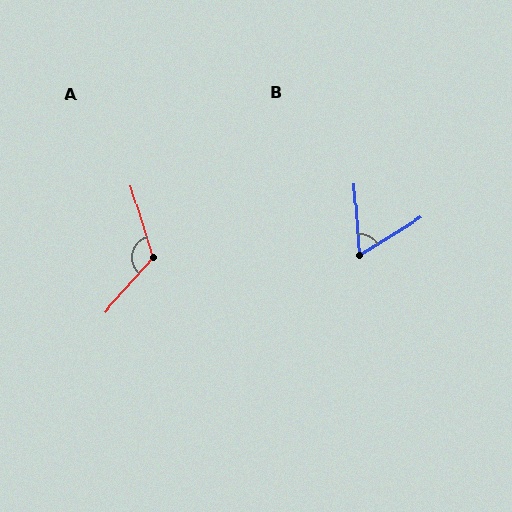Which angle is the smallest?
B, at approximately 62 degrees.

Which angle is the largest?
A, at approximately 121 degrees.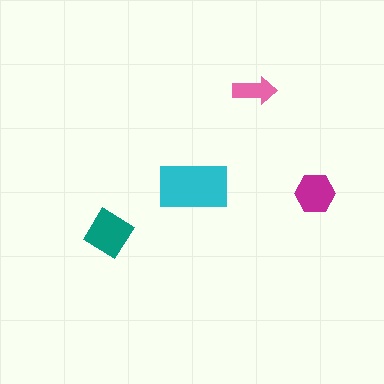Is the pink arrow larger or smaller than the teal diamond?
Smaller.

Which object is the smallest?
The pink arrow.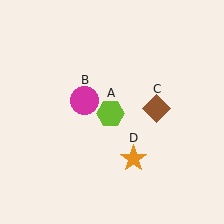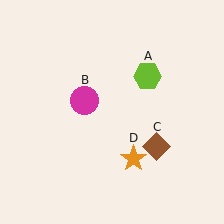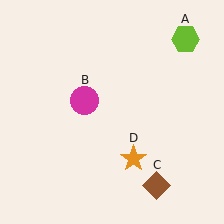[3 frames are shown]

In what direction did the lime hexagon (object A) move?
The lime hexagon (object A) moved up and to the right.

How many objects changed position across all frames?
2 objects changed position: lime hexagon (object A), brown diamond (object C).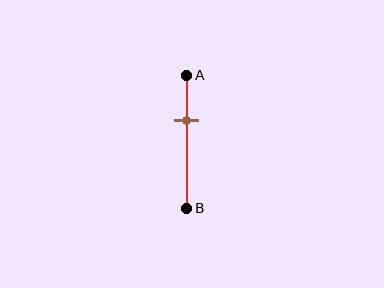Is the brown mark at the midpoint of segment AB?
No, the mark is at about 35% from A, not at the 50% midpoint.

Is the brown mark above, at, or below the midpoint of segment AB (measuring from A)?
The brown mark is above the midpoint of segment AB.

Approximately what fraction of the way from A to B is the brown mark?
The brown mark is approximately 35% of the way from A to B.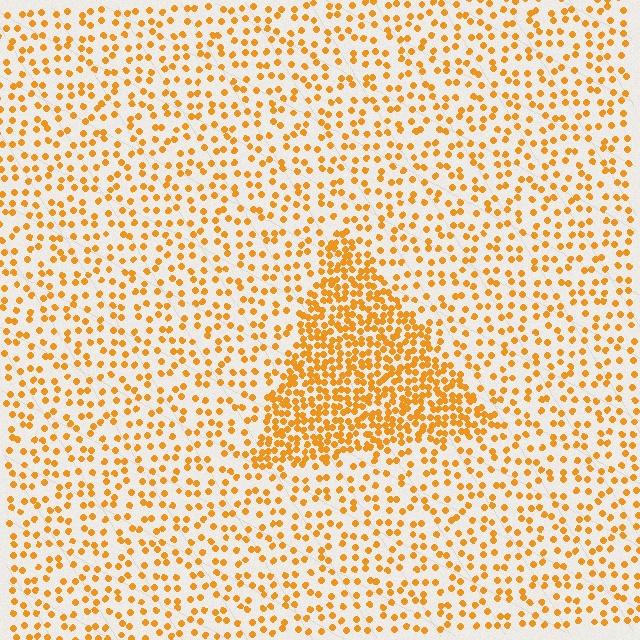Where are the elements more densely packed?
The elements are more densely packed inside the triangle boundary.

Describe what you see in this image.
The image contains small orange elements arranged at two different densities. A triangle-shaped region is visible where the elements are more densely packed than the surrounding area.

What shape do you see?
I see a triangle.